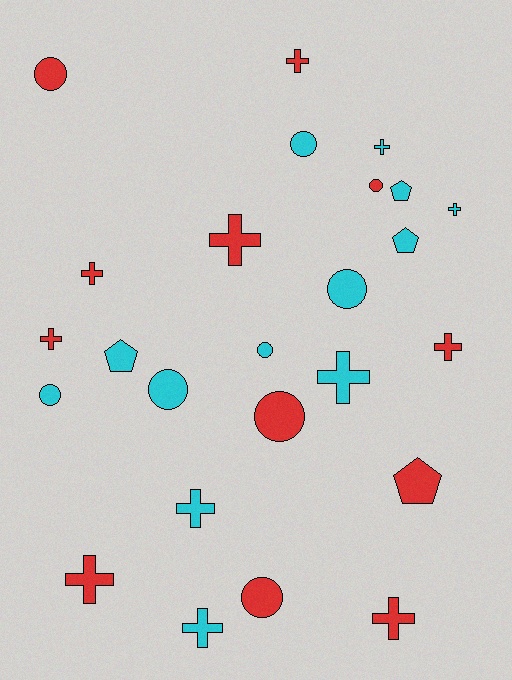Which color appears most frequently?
Cyan, with 13 objects.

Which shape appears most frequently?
Cross, with 12 objects.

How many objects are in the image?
There are 25 objects.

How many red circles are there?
There are 4 red circles.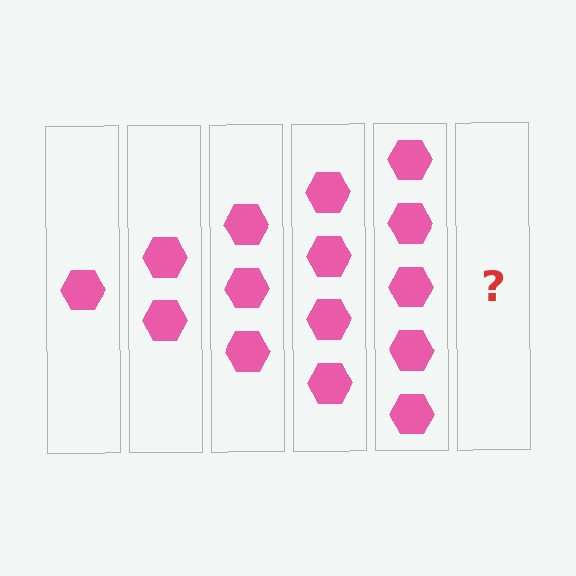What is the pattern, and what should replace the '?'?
The pattern is that each step adds one more hexagon. The '?' should be 6 hexagons.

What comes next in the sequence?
The next element should be 6 hexagons.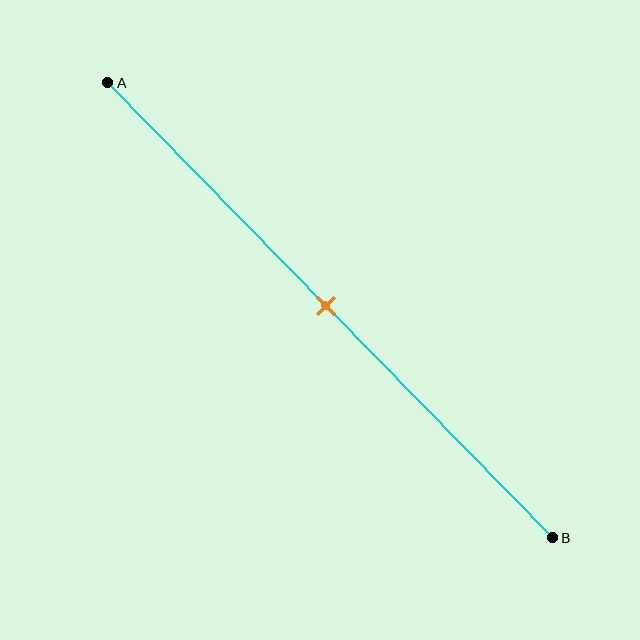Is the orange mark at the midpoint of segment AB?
Yes, the mark is approximately at the midpoint.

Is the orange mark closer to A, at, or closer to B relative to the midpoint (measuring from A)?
The orange mark is approximately at the midpoint of segment AB.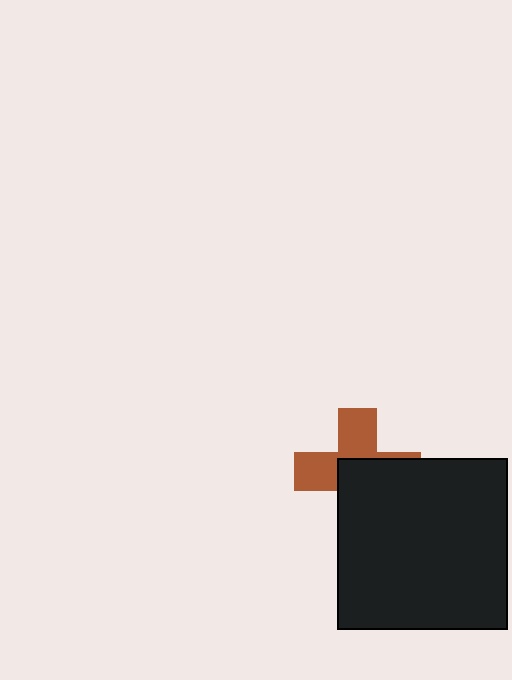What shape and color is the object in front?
The object in front is a black square.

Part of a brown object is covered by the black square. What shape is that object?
It is a cross.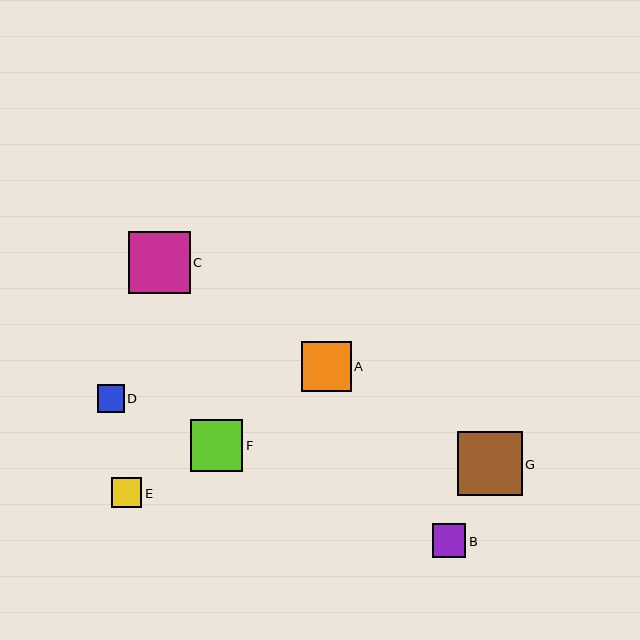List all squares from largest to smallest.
From largest to smallest: G, C, F, A, B, E, D.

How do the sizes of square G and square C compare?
Square G and square C are approximately the same size.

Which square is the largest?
Square G is the largest with a size of approximately 64 pixels.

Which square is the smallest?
Square D is the smallest with a size of approximately 27 pixels.